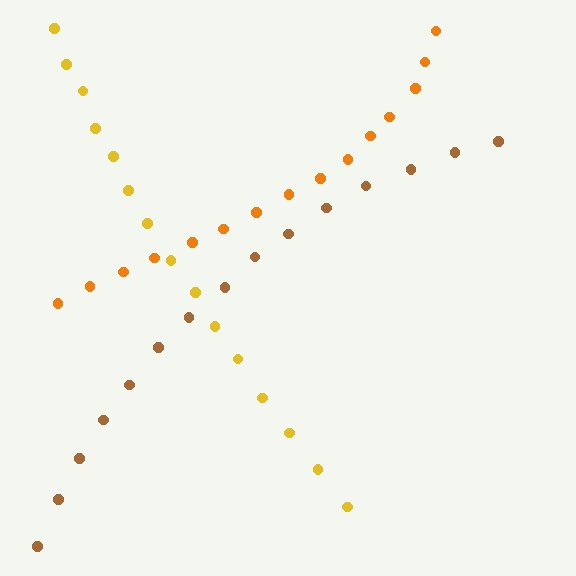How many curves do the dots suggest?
There are 3 distinct paths.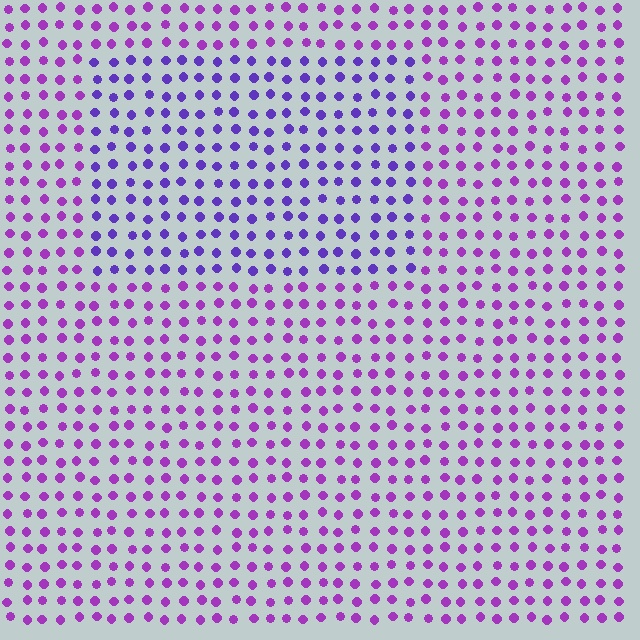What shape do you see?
I see a rectangle.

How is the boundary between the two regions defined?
The boundary is defined purely by a slight shift in hue (about 30 degrees). Spacing, size, and orientation are identical on both sides.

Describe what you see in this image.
The image is filled with small purple elements in a uniform arrangement. A rectangle-shaped region is visible where the elements are tinted to a slightly different hue, forming a subtle color boundary.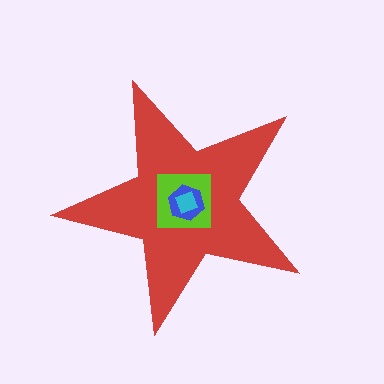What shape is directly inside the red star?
The lime square.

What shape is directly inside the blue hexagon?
The cyan diamond.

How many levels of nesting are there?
4.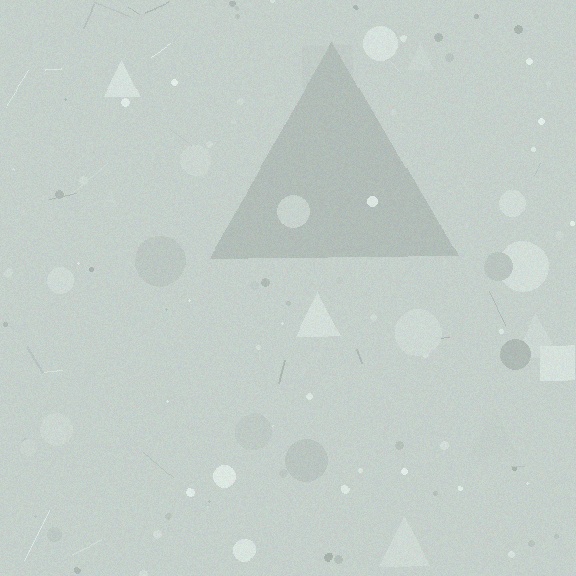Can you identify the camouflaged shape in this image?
The camouflaged shape is a triangle.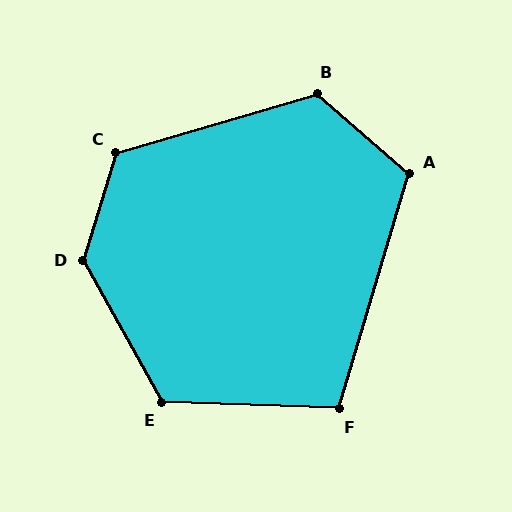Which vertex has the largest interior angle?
D, at approximately 133 degrees.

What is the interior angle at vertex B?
Approximately 122 degrees (obtuse).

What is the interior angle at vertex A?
Approximately 115 degrees (obtuse).